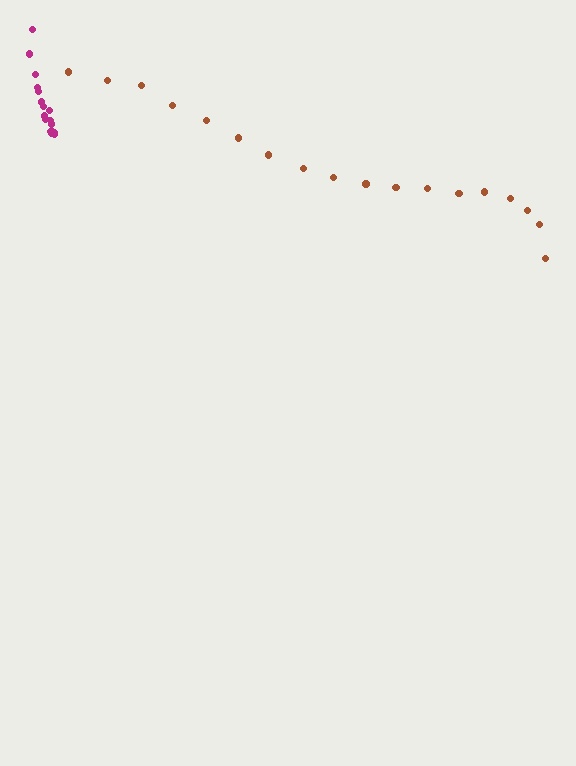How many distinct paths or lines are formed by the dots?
There are 2 distinct paths.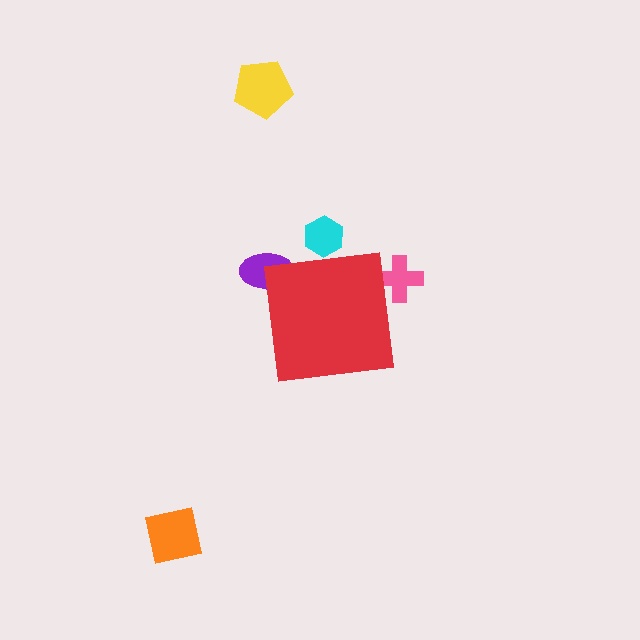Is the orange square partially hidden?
No, the orange square is fully visible.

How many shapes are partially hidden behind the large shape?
3 shapes are partially hidden.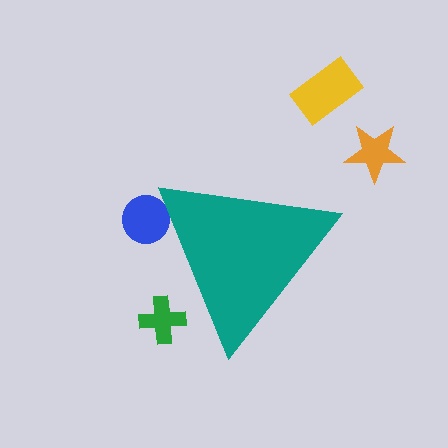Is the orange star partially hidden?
No, the orange star is fully visible.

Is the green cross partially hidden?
Yes, the green cross is partially hidden behind the teal triangle.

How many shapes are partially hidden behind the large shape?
2 shapes are partially hidden.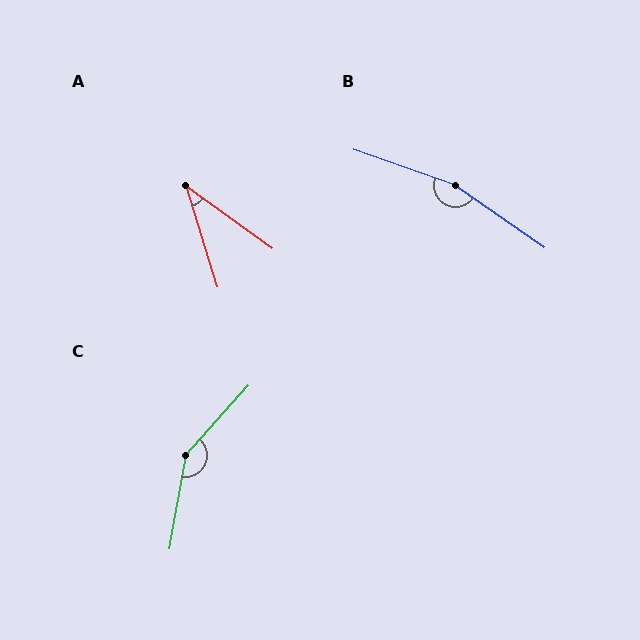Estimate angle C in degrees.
Approximately 148 degrees.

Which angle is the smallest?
A, at approximately 37 degrees.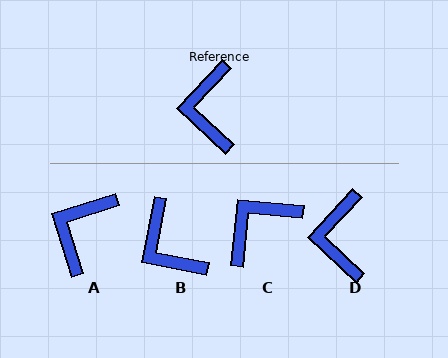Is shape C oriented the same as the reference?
No, it is off by about 52 degrees.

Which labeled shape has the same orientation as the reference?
D.